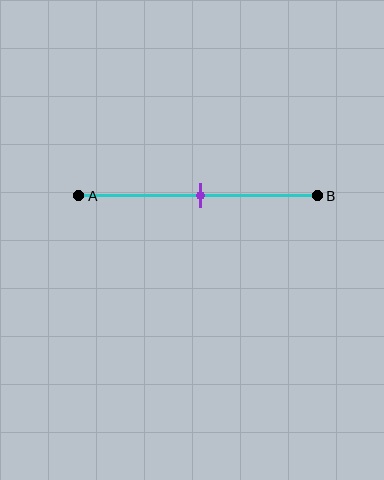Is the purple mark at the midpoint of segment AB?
Yes, the mark is approximately at the midpoint.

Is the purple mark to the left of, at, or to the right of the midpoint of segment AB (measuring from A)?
The purple mark is approximately at the midpoint of segment AB.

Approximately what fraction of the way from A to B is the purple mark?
The purple mark is approximately 50% of the way from A to B.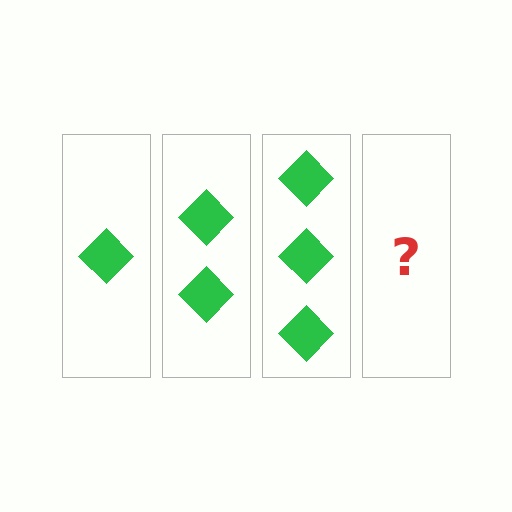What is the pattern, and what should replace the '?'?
The pattern is that each step adds one more diamond. The '?' should be 4 diamonds.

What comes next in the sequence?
The next element should be 4 diamonds.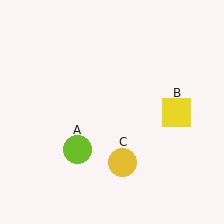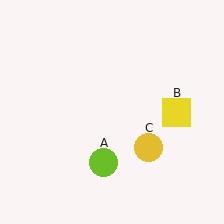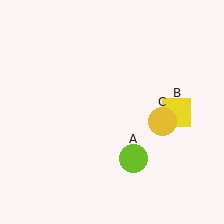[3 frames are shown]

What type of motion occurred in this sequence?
The lime circle (object A), yellow circle (object C) rotated counterclockwise around the center of the scene.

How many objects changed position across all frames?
2 objects changed position: lime circle (object A), yellow circle (object C).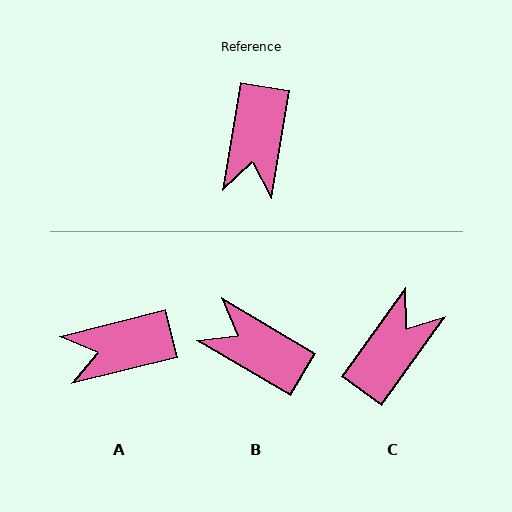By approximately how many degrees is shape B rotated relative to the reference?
Approximately 111 degrees clockwise.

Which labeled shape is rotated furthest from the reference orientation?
C, about 154 degrees away.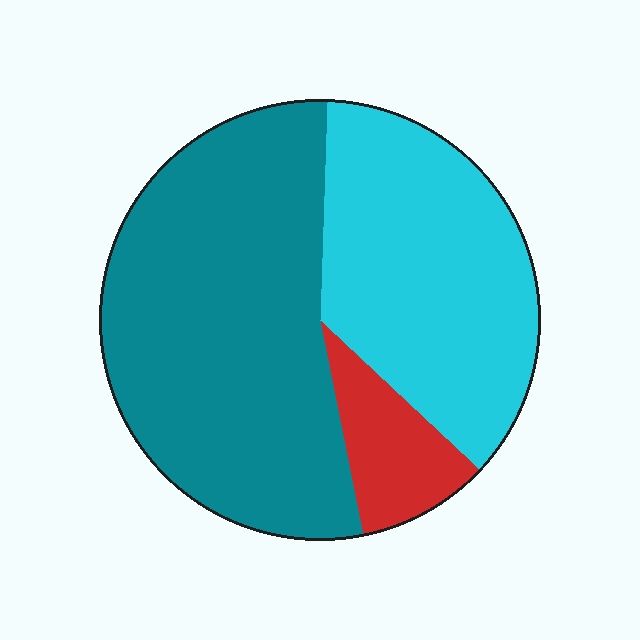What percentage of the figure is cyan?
Cyan takes up about three eighths (3/8) of the figure.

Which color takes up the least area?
Red, at roughly 10%.